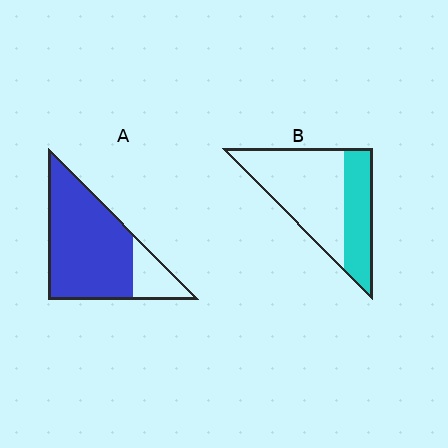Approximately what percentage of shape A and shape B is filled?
A is approximately 80% and B is approximately 35%.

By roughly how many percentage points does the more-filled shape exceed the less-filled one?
By roughly 45 percentage points (A over B).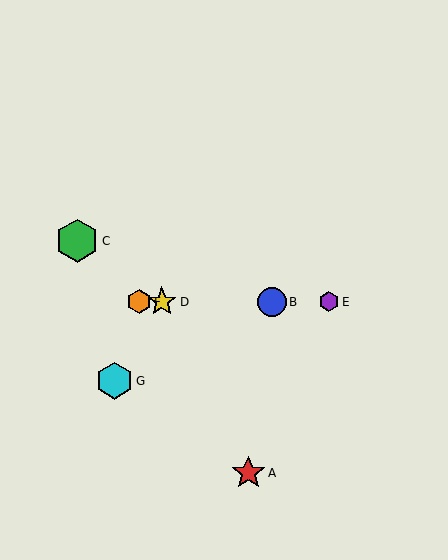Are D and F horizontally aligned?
Yes, both are at y≈302.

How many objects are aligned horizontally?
4 objects (B, D, E, F) are aligned horizontally.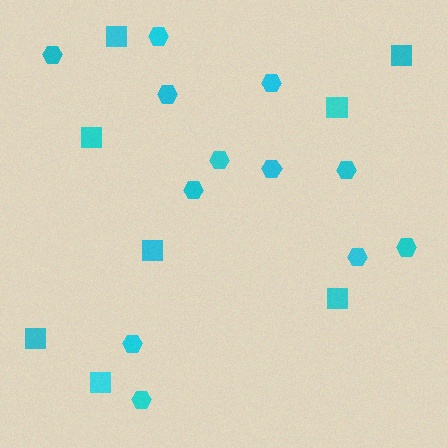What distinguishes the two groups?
There are 2 groups: one group of squares (8) and one group of hexagons (12).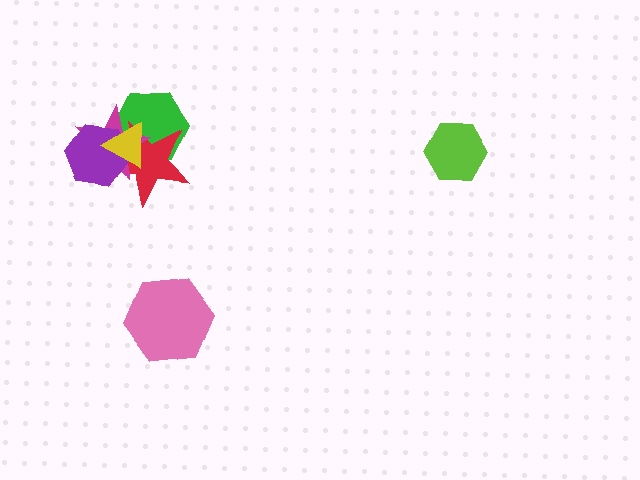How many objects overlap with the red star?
4 objects overlap with the red star.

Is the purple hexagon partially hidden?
Yes, it is partially covered by another shape.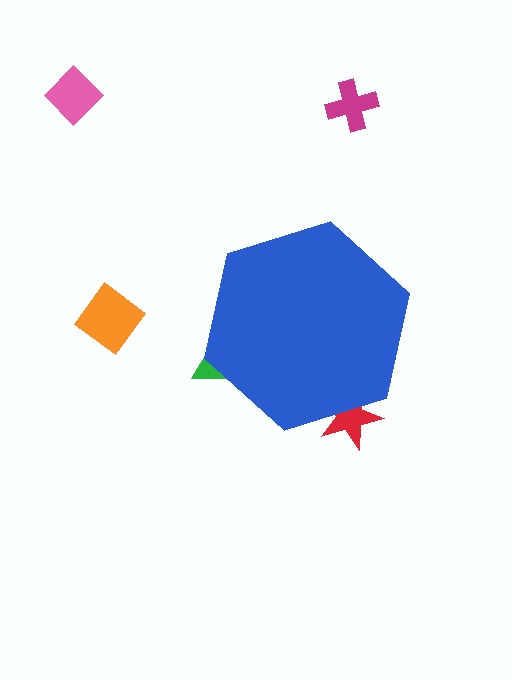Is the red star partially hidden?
Yes, the red star is partially hidden behind the blue hexagon.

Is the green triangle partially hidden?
Yes, the green triangle is partially hidden behind the blue hexagon.